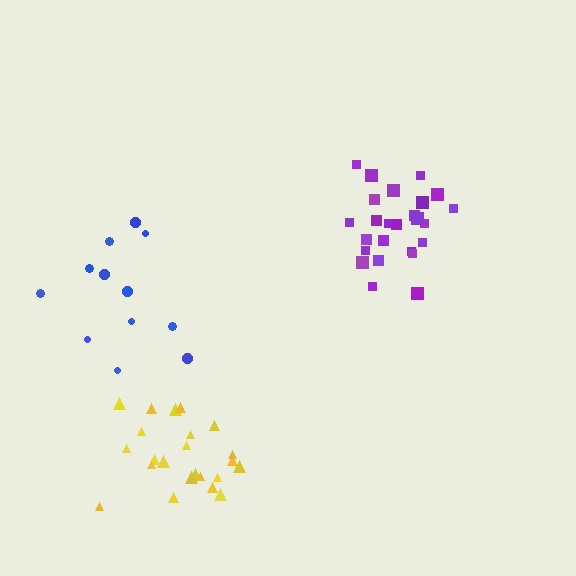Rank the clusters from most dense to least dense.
purple, yellow, blue.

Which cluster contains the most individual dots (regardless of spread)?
Purple (25).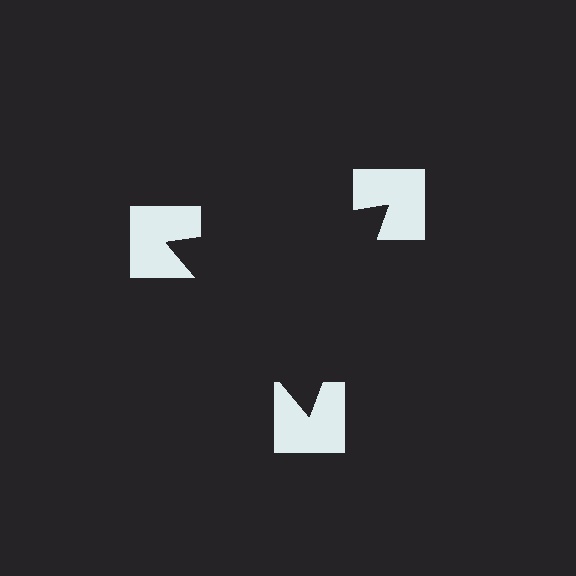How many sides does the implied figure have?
3 sides.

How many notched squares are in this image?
There are 3 — one at each vertex of the illusory triangle.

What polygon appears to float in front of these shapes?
An illusory triangle — its edges are inferred from the aligned wedge cuts in the notched squares, not physically drawn.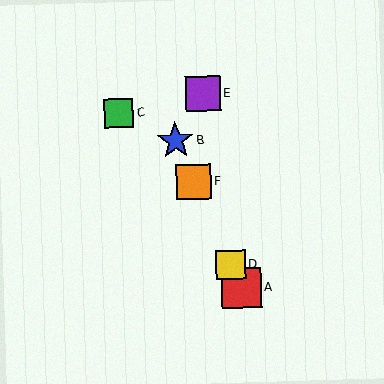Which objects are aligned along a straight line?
Objects A, B, D, F are aligned along a straight line.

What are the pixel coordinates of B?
Object B is at (175, 141).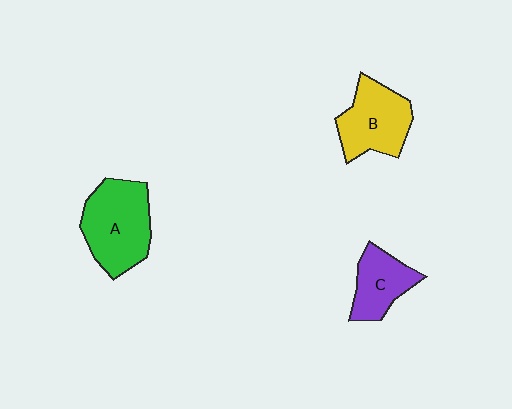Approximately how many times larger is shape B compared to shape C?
Approximately 1.3 times.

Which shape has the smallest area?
Shape C (purple).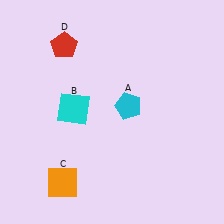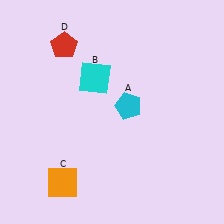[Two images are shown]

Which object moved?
The cyan square (B) moved up.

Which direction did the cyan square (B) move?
The cyan square (B) moved up.